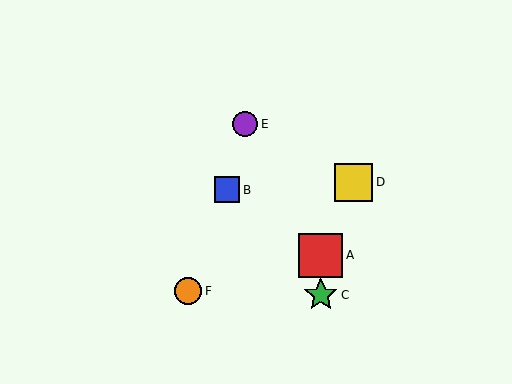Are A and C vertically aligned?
Yes, both are at x≈321.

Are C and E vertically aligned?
No, C is at x≈321 and E is at x≈245.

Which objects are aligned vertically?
Objects A, C are aligned vertically.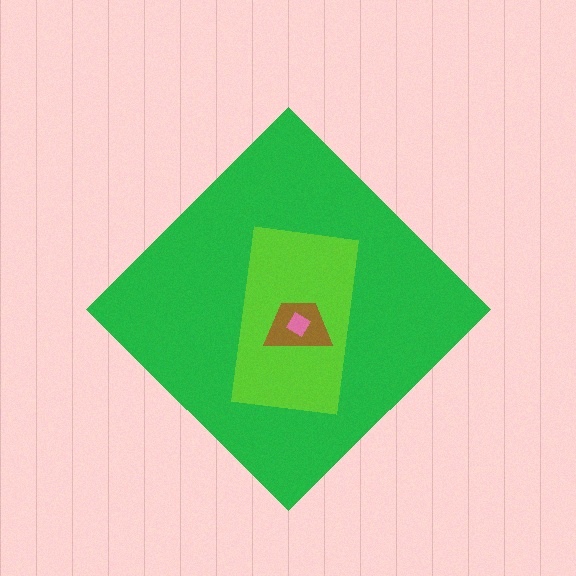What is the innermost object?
The pink diamond.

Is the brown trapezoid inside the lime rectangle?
Yes.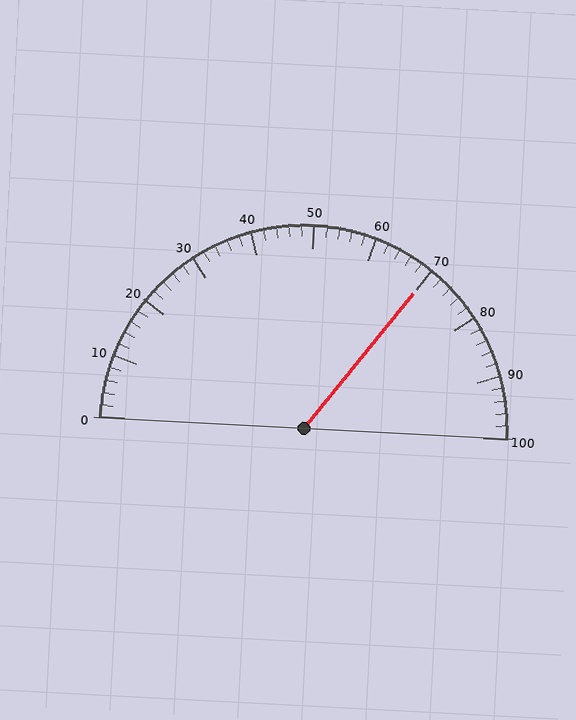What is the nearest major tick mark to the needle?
The nearest major tick mark is 70.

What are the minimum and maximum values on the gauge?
The gauge ranges from 0 to 100.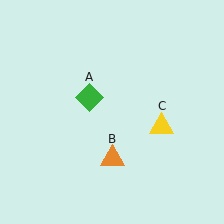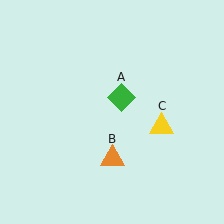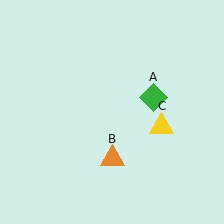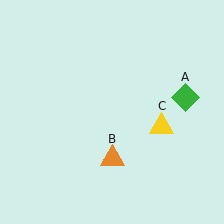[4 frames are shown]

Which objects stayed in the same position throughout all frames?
Orange triangle (object B) and yellow triangle (object C) remained stationary.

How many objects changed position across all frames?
1 object changed position: green diamond (object A).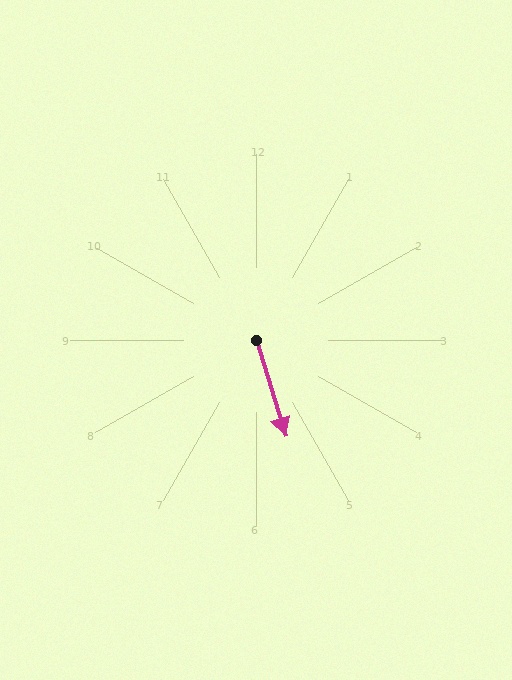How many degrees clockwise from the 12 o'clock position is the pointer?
Approximately 163 degrees.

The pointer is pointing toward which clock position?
Roughly 5 o'clock.